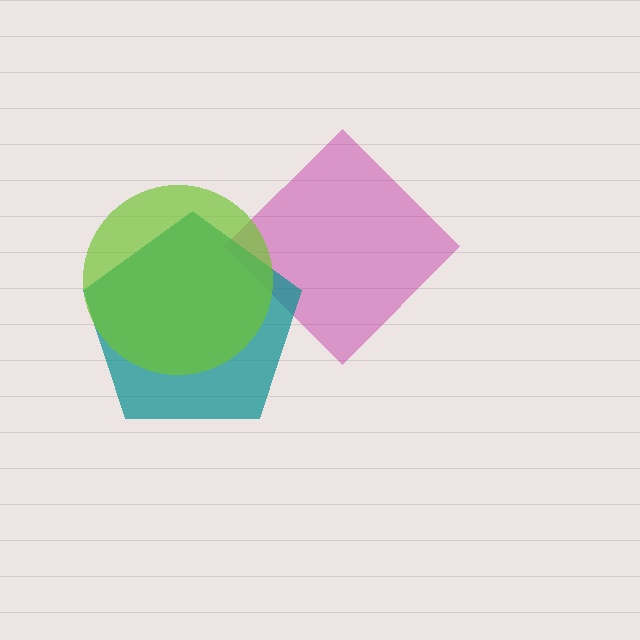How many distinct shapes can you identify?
There are 3 distinct shapes: a magenta diamond, a teal pentagon, a lime circle.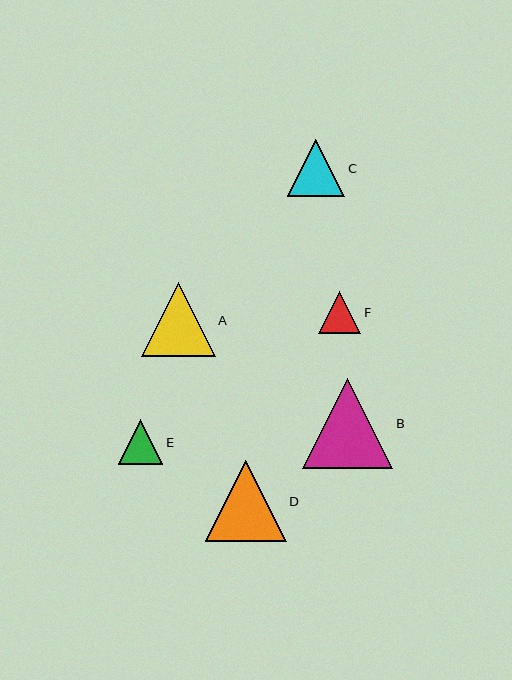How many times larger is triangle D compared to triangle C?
Triangle D is approximately 1.4 times the size of triangle C.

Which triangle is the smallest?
Triangle F is the smallest with a size of approximately 42 pixels.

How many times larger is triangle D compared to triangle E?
Triangle D is approximately 1.8 times the size of triangle E.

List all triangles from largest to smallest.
From largest to smallest: B, D, A, C, E, F.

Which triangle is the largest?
Triangle B is the largest with a size of approximately 90 pixels.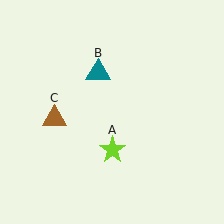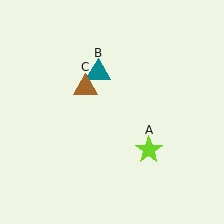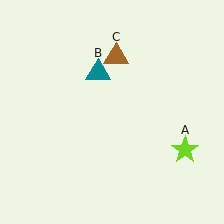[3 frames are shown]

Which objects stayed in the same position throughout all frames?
Teal triangle (object B) remained stationary.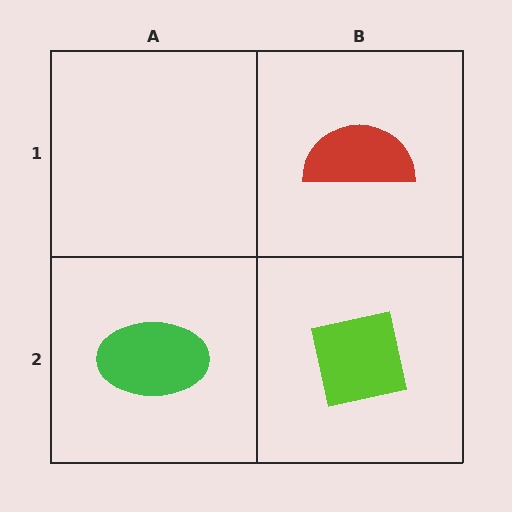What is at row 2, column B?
A lime square.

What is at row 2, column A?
A green ellipse.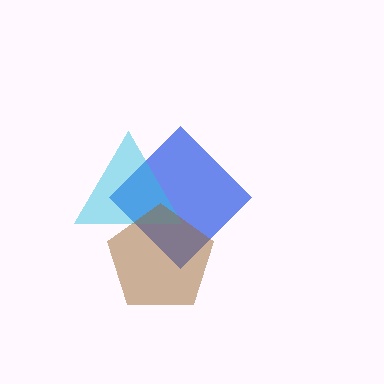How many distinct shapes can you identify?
There are 3 distinct shapes: a blue diamond, a cyan triangle, a brown pentagon.